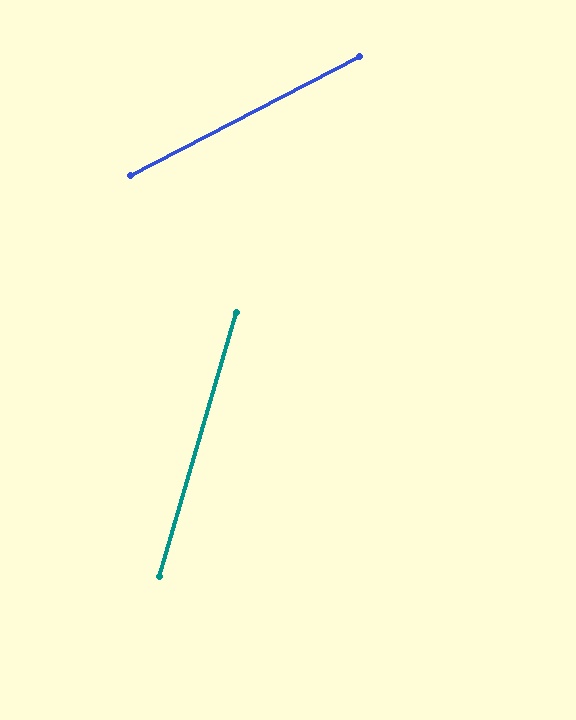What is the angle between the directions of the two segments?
Approximately 46 degrees.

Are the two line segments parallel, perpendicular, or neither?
Neither parallel nor perpendicular — they differ by about 46°.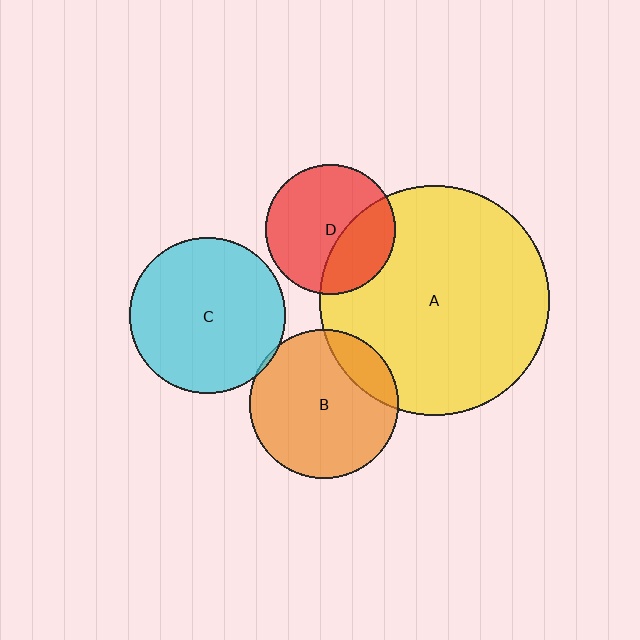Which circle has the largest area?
Circle A (yellow).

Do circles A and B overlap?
Yes.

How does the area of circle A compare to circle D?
Approximately 3.1 times.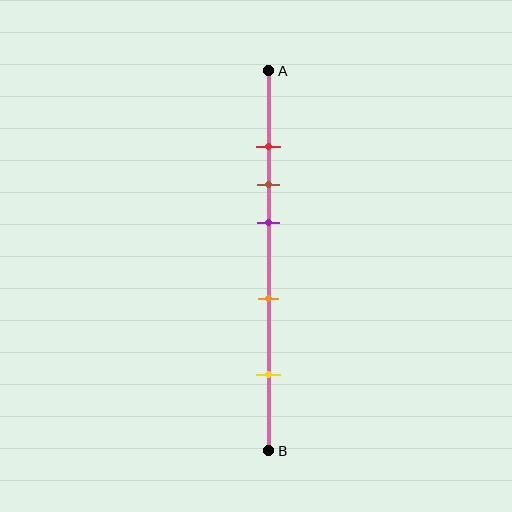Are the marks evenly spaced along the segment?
No, the marks are not evenly spaced.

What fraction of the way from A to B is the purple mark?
The purple mark is approximately 40% (0.4) of the way from A to B.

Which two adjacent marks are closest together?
The red and brown marks are the closest adjacent pair.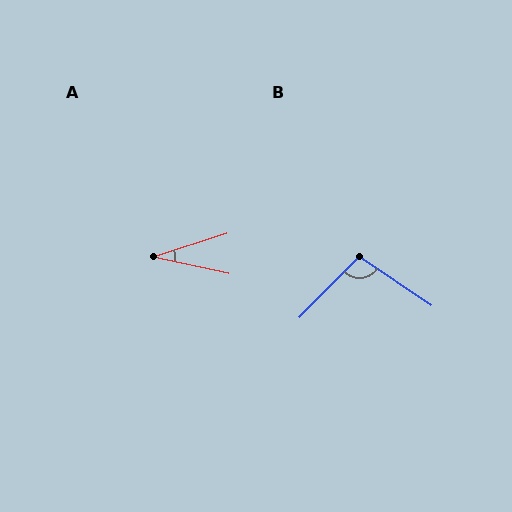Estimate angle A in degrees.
Approximately 30 degrees.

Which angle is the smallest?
A, at approximately 30 degrees.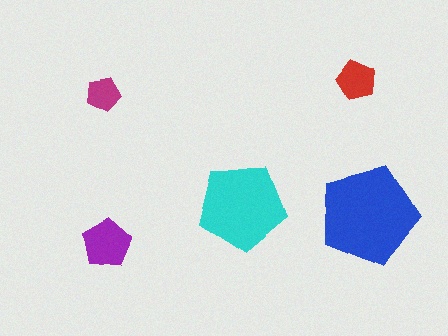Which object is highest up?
The red pentagon is topmost.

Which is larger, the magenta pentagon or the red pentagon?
The red one.